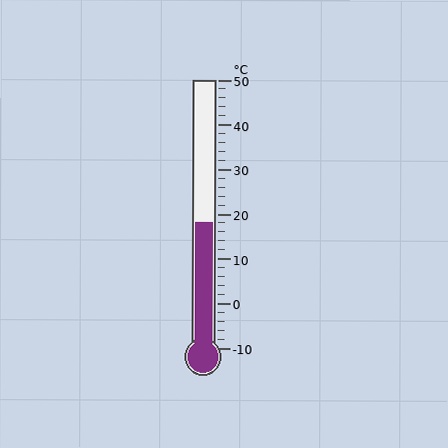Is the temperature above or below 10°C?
The temperature is above 10°C.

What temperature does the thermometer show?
The thermometer shows approximately 18°C.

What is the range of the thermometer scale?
The thermometer scale ranges from -10°C to 50°C.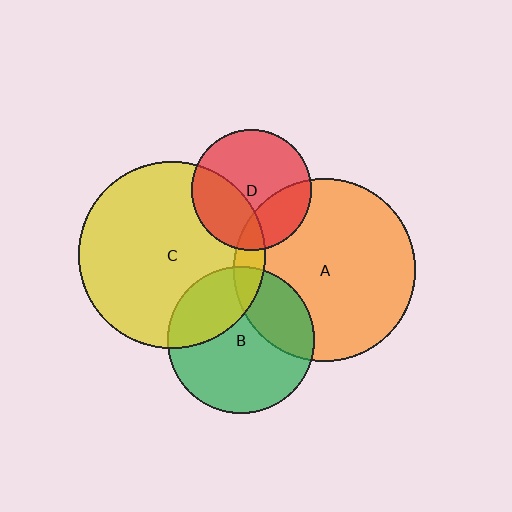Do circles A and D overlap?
Yes.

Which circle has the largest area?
Circle C (yellow).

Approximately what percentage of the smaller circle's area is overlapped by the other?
Approximately 25%.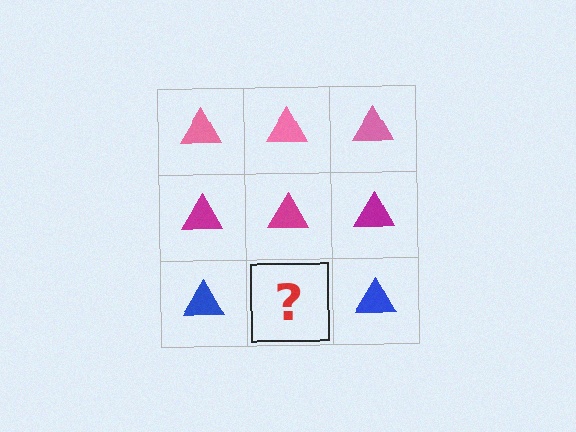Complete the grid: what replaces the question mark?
The question mark should be replaced with a blue triangle.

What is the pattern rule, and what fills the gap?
The rule is that each row has a consistent color. The gap should be filled with a blue triangle.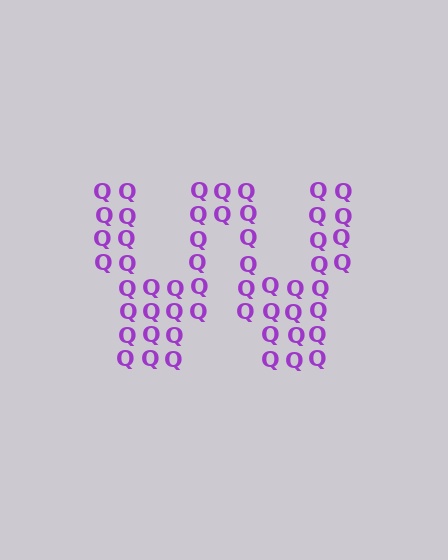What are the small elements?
The small elements are letter Q's.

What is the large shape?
The large shape is the letter W.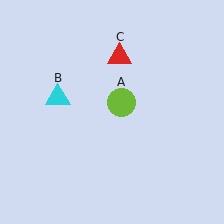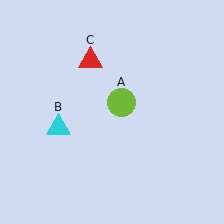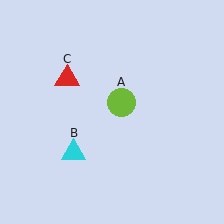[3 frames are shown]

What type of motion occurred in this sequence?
The cyan triangle (object B), red triangle (object C) rotated counterclockwise around the center of the scene.